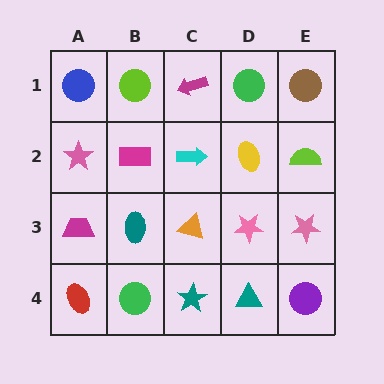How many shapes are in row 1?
5 shapes.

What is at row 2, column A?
A pink star.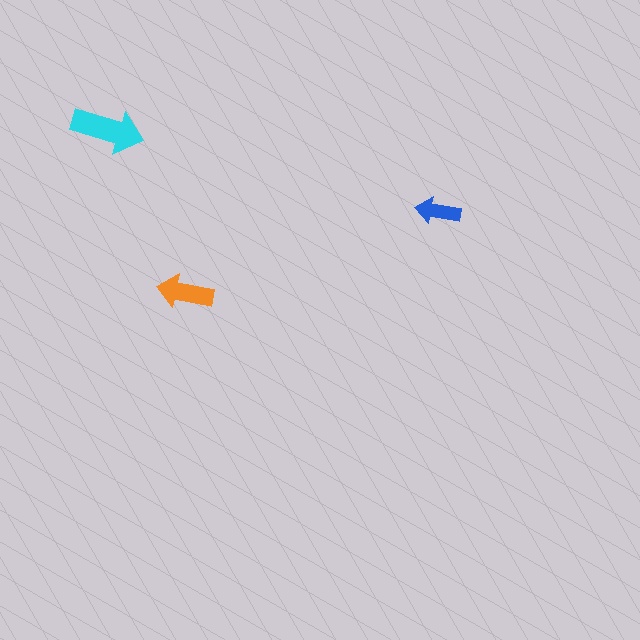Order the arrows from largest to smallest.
the cyan one, the orange one, the blue one.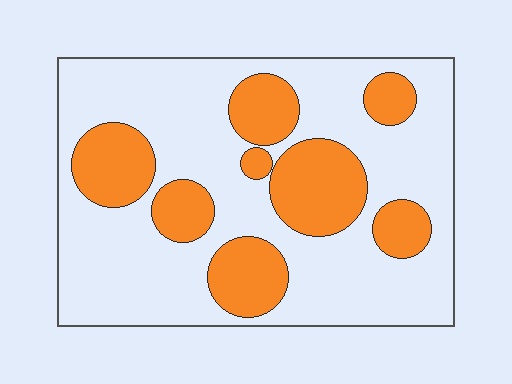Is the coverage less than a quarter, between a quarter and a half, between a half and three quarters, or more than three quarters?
Between a quarter and a half.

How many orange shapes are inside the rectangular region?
8.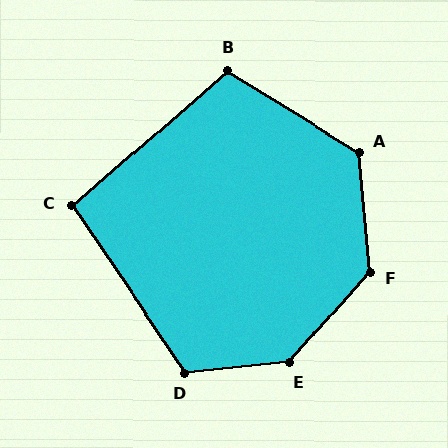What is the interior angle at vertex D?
Approximately 119 degrees (obtuse).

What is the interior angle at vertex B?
Approximately 107 degrees (obtuse).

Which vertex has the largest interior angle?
E, at approximately 137 degrees.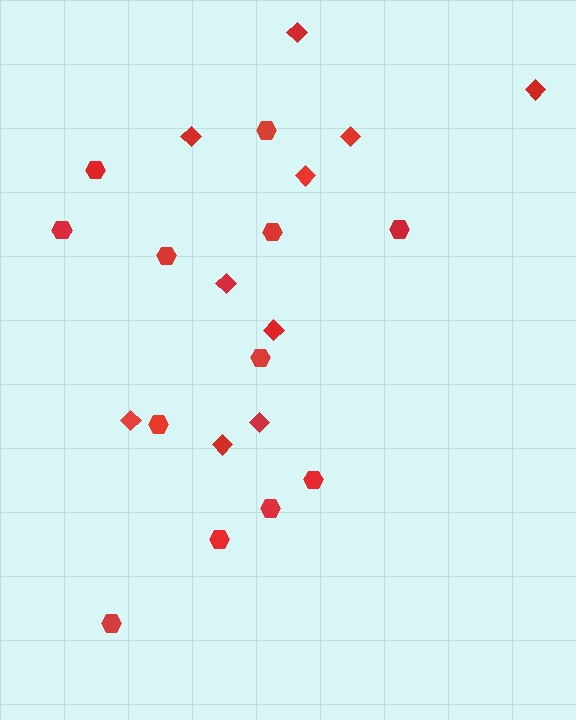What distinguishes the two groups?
There are 2 groups: one group of hexagons (12) and one group of diamonds (10).